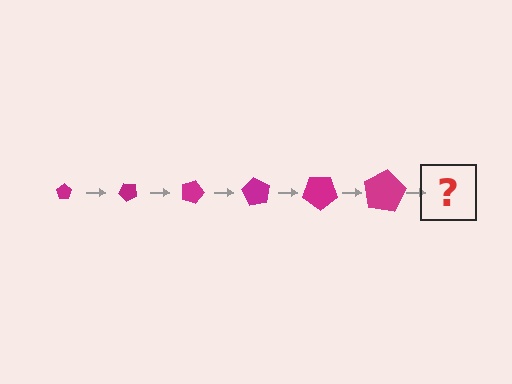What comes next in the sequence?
The next element should be a pentagon, larger than the previous one and rotated 270 degrees from the start.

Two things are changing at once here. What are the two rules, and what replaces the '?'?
The two rules are that the pentagon grows larger each step and it rotates 45 degrees each step. The '?' should be a pentagon, larger than the previous one and rotated 270 degrees from the start.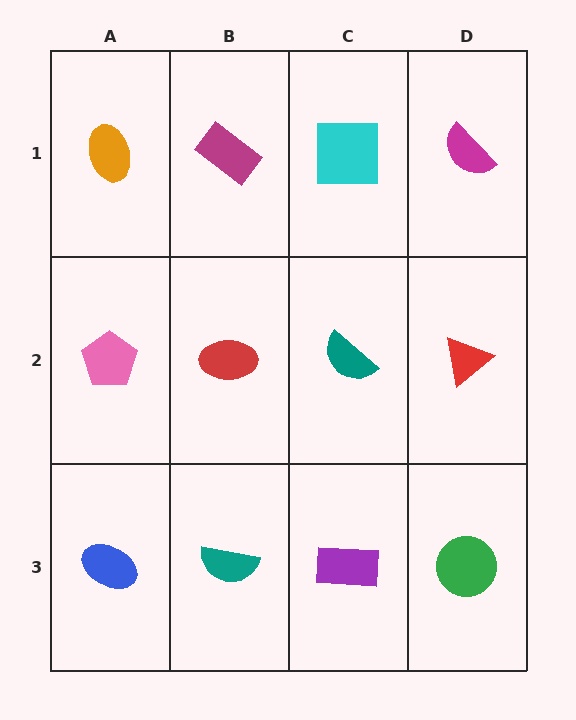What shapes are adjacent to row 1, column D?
A red triangle (row 2, column D), a cyan square (row 1, column C).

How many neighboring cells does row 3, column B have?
3.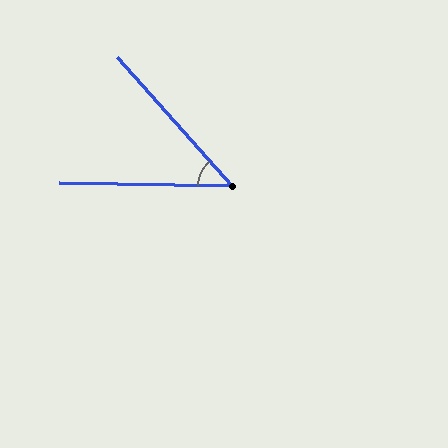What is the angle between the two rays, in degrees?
Approximately 47 degrees.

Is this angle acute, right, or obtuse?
It is acute.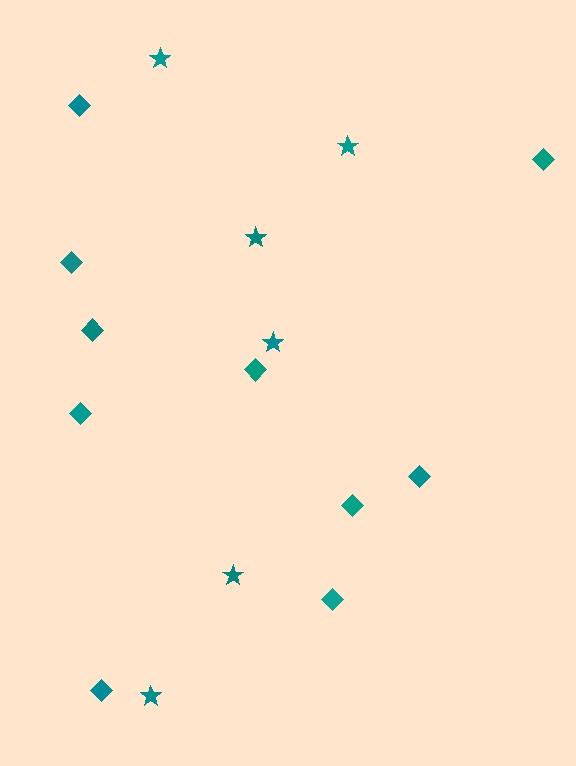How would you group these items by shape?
There are 2 groups: one group of diamonds (10) and one group of stars (6).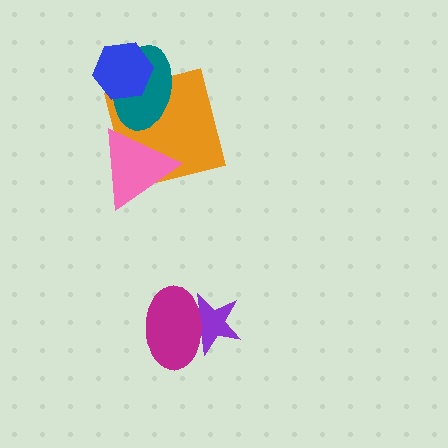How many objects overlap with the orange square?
3 objects overlap with the orange square.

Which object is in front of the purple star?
The magenta ellipse is in front of the purple star.